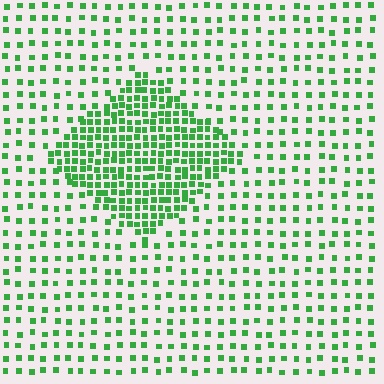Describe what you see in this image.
The image contains small green elements arranged at two different densities. A diamond-shaped region is visible where the elements are more densely packed than the surrounding area.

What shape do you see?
I see a diamond.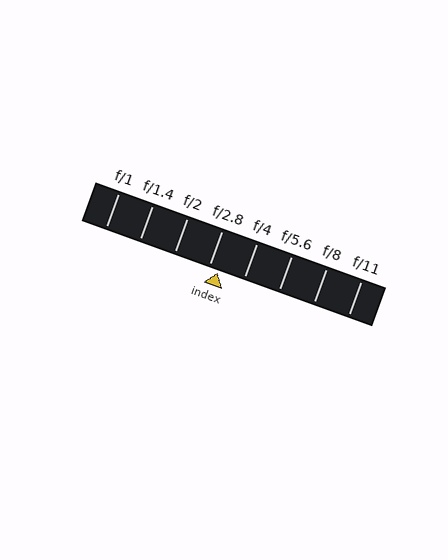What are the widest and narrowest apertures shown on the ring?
The widest aperture shown is f/1 and the narrowest is f/11.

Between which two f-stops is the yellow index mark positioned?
The index mark is between f/2.8 and f/4.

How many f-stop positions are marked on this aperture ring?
There are 8 f-stop positions marked.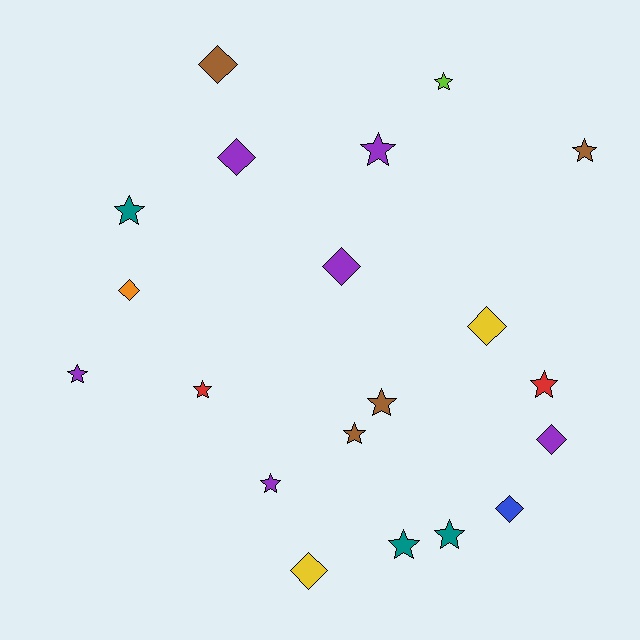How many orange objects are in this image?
There is 1 orange object.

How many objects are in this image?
There are 20 objects.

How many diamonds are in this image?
There are 8 diamonds.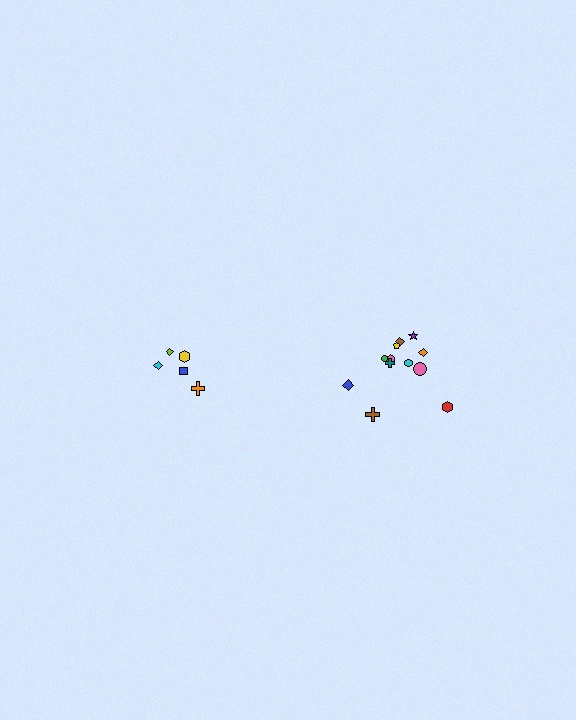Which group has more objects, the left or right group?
The right group.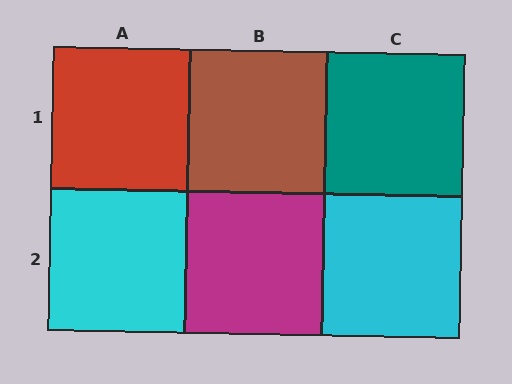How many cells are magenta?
1 cell is magenta.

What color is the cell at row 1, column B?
Brown.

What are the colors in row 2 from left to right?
Cyan, magenta, cyan.